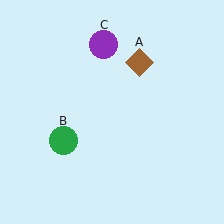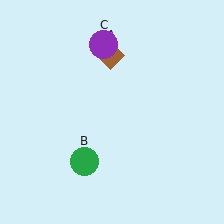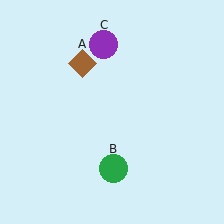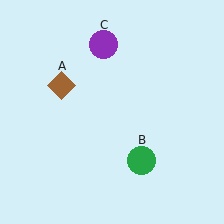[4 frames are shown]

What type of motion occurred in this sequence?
The brown diamond (object A), green circle (object B) rotated counterclockwise around the center of the scene.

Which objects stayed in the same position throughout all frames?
Purple circle (object C) remained stationary.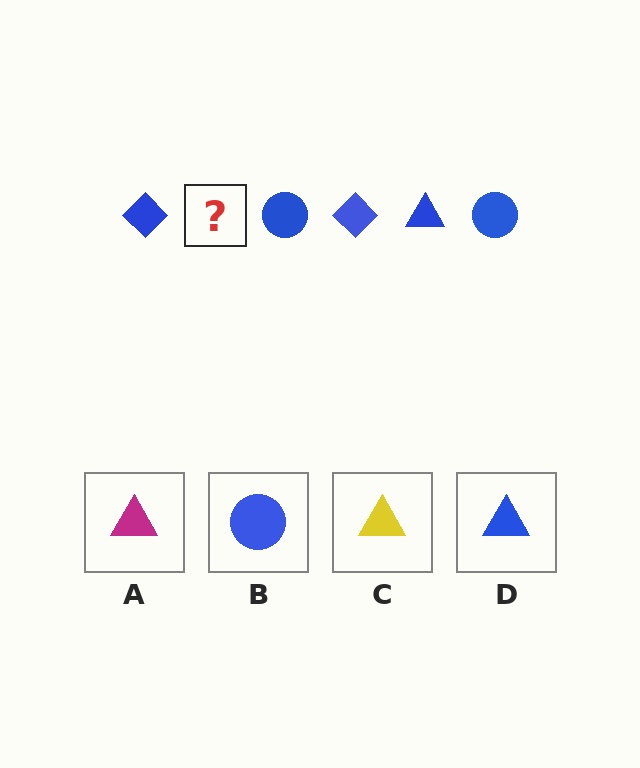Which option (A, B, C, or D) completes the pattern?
D.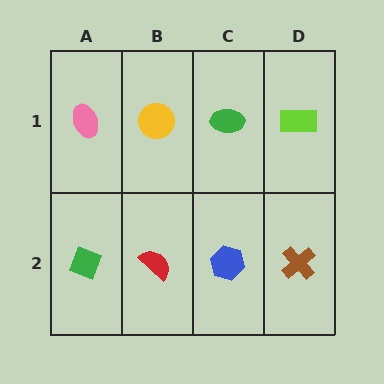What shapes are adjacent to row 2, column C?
A green ellipse (row 1, column C), a red semicircle (row 2, column B), a brown cross (row 2, column D).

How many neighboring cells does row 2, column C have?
3.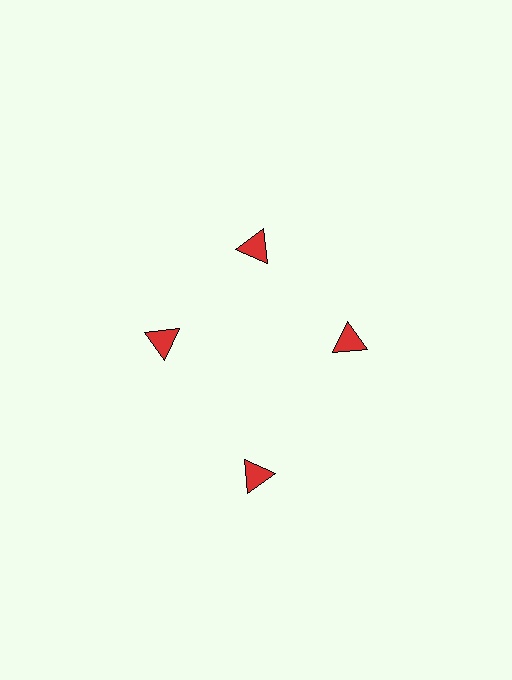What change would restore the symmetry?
The symmetry would be restored by moving it inward, back onto the ring so that all 4 triangles sit at equal angles and equal distance from the center.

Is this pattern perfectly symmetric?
No. The 4 red triangles are arranged in a ring, but one element near the 6 o'clock position is pushed outward from the center, breaking the 4-fold rotational symmetry.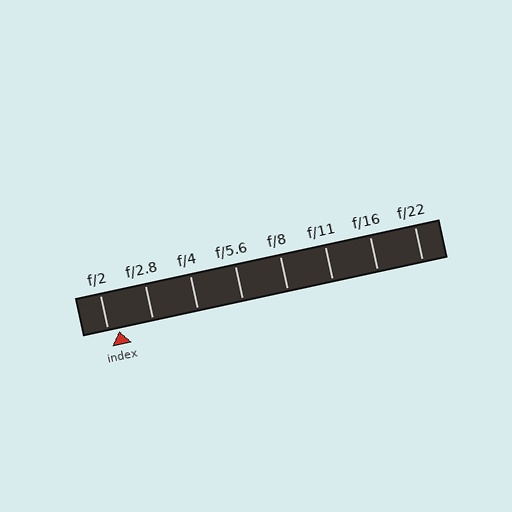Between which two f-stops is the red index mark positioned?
The index mark is between f/2 and f/2.8.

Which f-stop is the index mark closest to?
The index mark is closest to f/2.